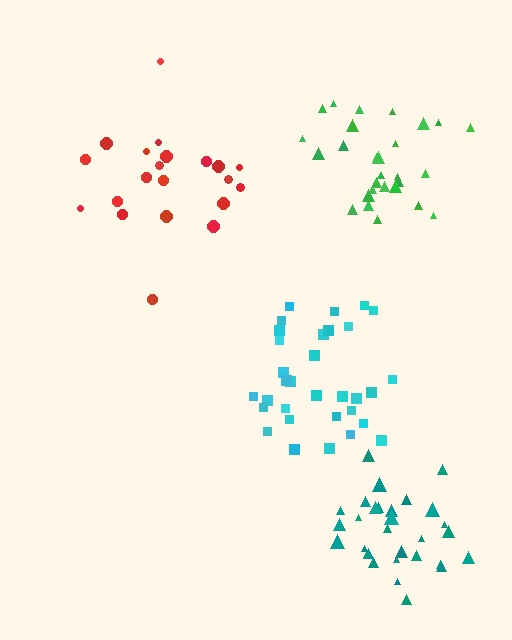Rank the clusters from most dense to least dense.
teal, green, cyan, red.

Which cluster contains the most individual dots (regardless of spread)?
Cyan (32).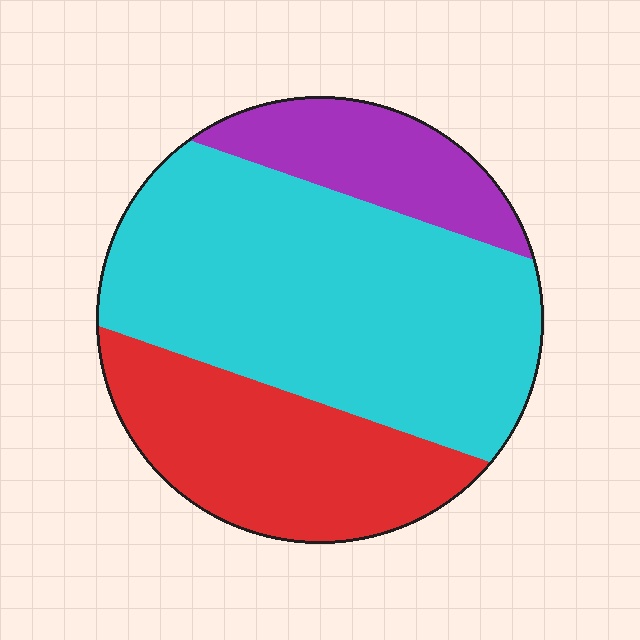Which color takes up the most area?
Cyan, at roughly 55%.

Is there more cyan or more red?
Cyan.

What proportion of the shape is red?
Red covers 28% of the shape.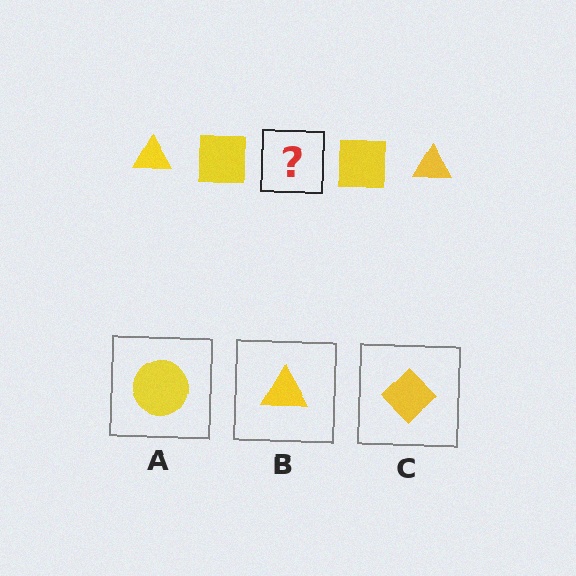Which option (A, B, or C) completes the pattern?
B.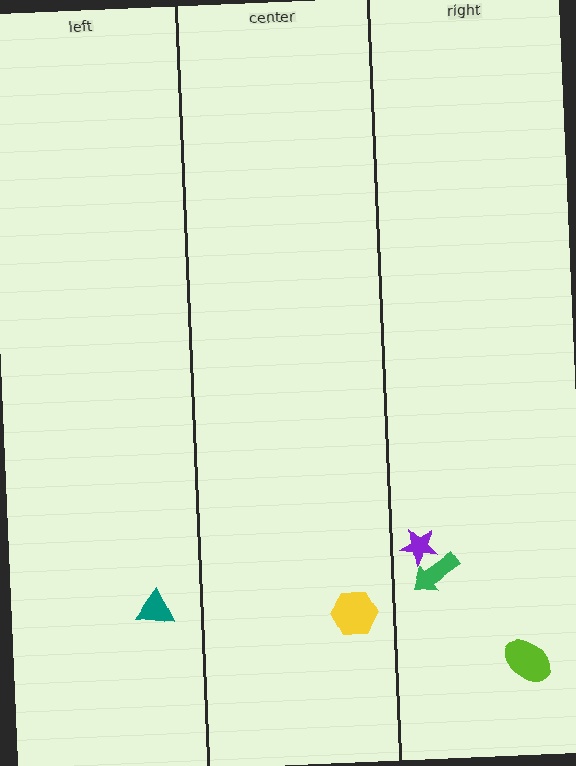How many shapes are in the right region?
3.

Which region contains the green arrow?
The right region.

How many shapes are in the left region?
1.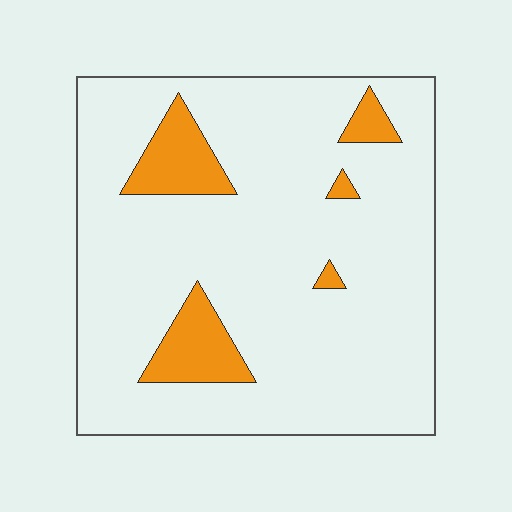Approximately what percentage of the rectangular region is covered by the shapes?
Approximately 10%.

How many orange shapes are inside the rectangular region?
5.